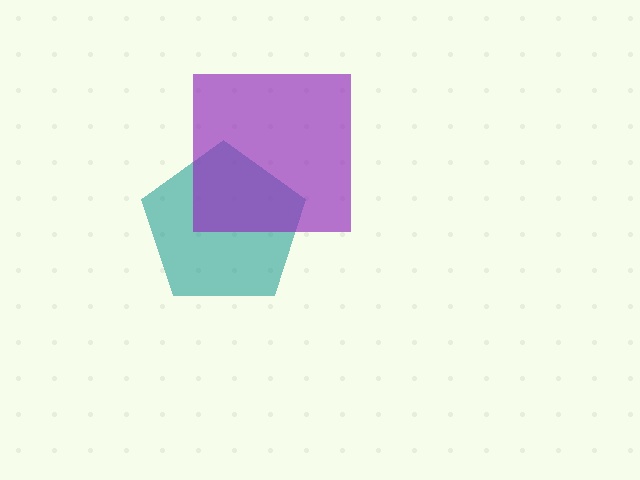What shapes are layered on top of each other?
The layered shapes are: a teal pentagon, a purple square.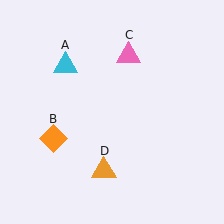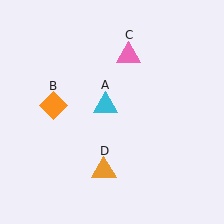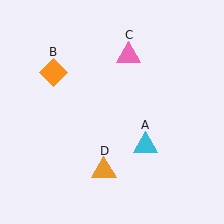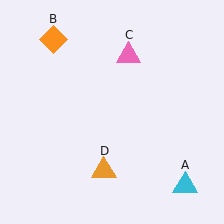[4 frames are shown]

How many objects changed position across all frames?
2 objects changed position: cyan triangle (object A), orange diamond (object B).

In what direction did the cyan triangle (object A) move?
The cyan triangle (object A) moved down and to the right.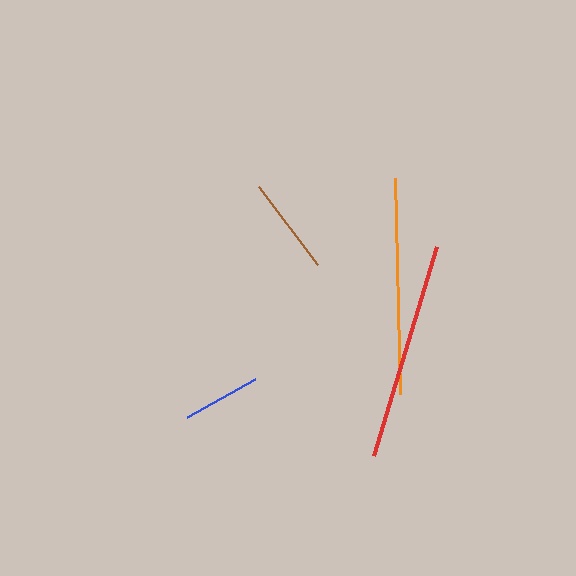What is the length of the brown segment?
The brown segment is approximately 98 pixels long.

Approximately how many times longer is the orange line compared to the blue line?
The orange line is approximately 2.8 times the length of the blue line.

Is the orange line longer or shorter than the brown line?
The orange line is longer than the brown line.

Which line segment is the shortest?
The blue line is the shortest at approximately 78 pixels.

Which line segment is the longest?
The red line is the longest at approximately 219 pixels.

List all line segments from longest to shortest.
From longest to shortest: red, orange, brown, blue.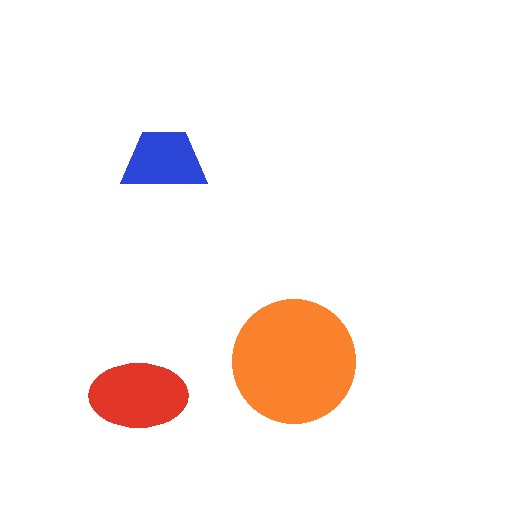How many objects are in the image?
There are 3 objects in the image.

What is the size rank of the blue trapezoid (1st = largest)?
3rd.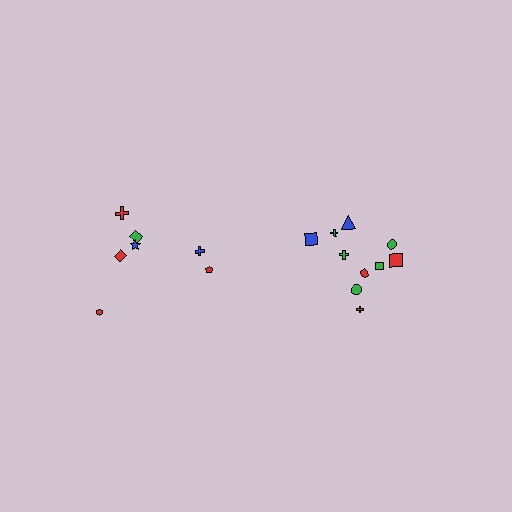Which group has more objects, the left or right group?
The right group.